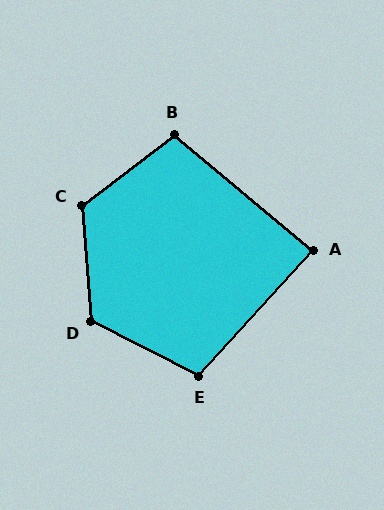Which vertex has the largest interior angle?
C, at approximately 122 degrees.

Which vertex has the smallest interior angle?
A, at approximately 88 degrees.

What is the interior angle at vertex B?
Approximately 103 degrees (obtuse).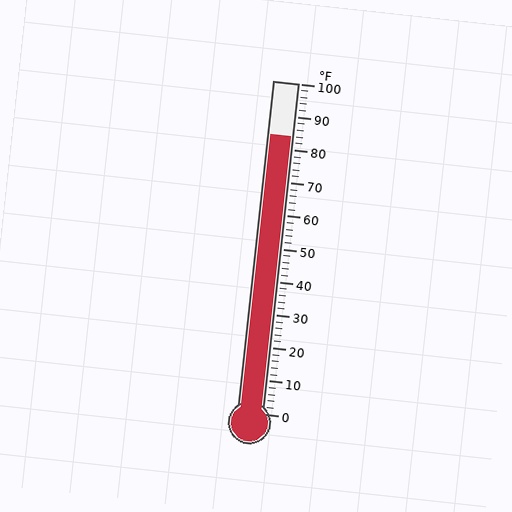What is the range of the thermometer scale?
The thermometer scale ranges from 0°F to 100°F.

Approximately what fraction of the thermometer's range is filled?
The thermometer is filled to approximately 85% of its range.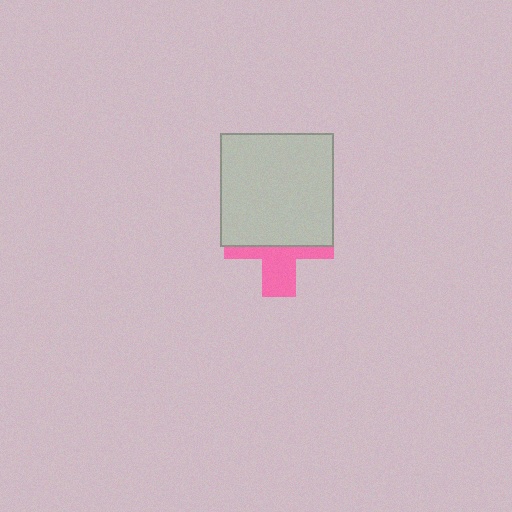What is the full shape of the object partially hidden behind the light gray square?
The partially hidden object is a pink cross.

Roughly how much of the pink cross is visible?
A small part of it is visible (roughly 41%).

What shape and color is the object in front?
The object in front is a light gray square.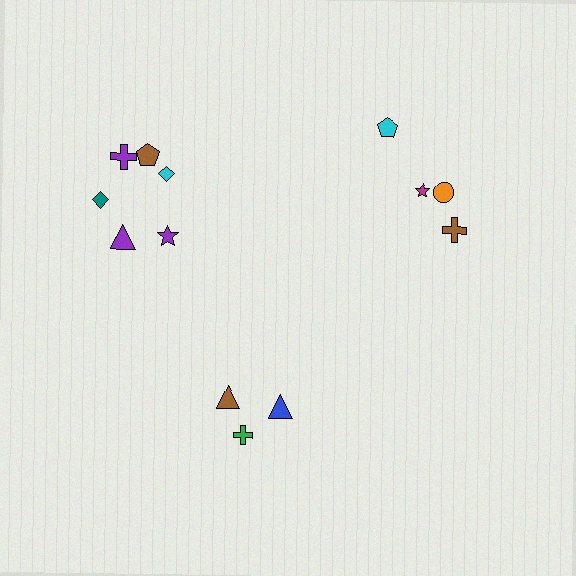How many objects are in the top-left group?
There are 6 objects.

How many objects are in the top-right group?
There are 4 objects.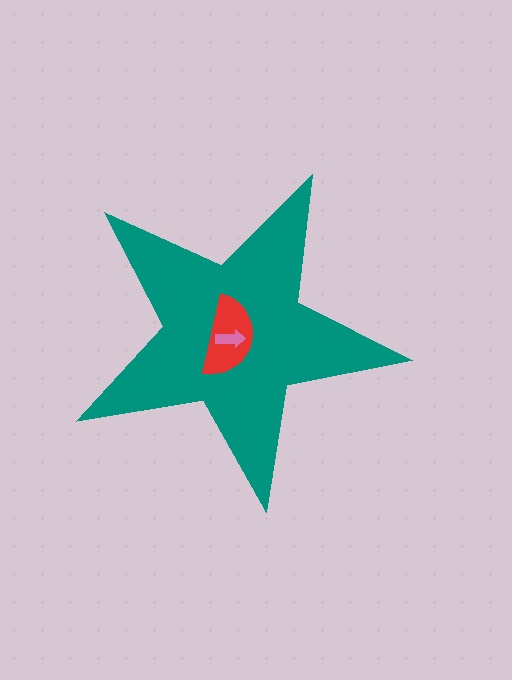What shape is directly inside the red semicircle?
The pink arrow.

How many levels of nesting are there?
3.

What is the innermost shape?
The pink arrow.